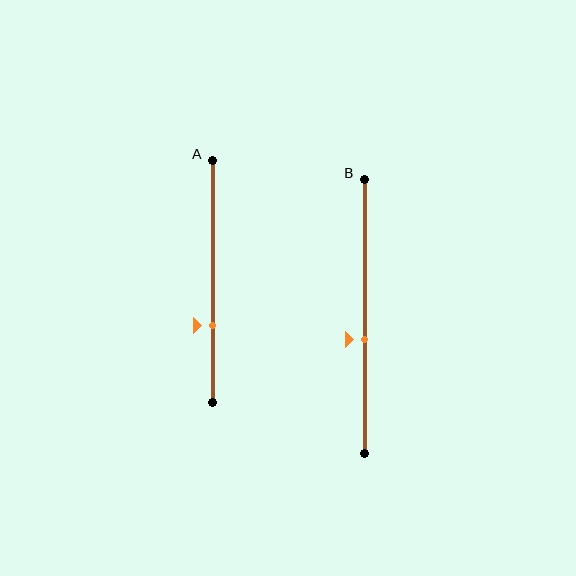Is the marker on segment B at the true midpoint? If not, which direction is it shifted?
No, the marker on segment B is shifted downward by about 9% of the segment length.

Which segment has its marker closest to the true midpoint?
Segment B has its marker closest to the true midpoint.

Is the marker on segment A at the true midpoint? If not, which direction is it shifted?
No, the marker on segment A is shifted downward by about 18% of the segment length.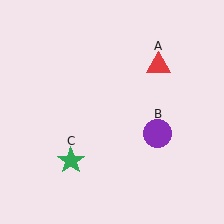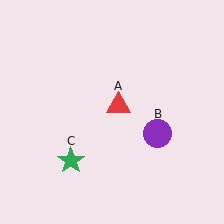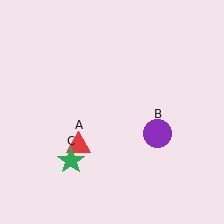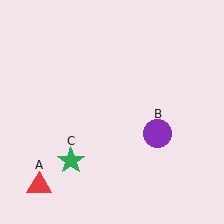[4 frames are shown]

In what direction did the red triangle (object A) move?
The red triangle (object A) moved down and to the left.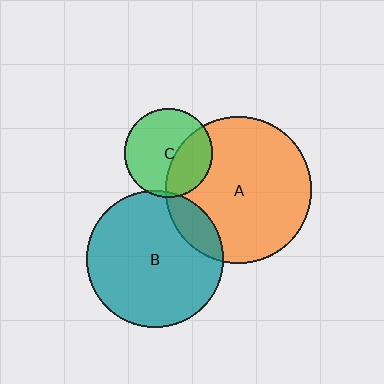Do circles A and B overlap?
Yes.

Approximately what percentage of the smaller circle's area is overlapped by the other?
Approximately 15%.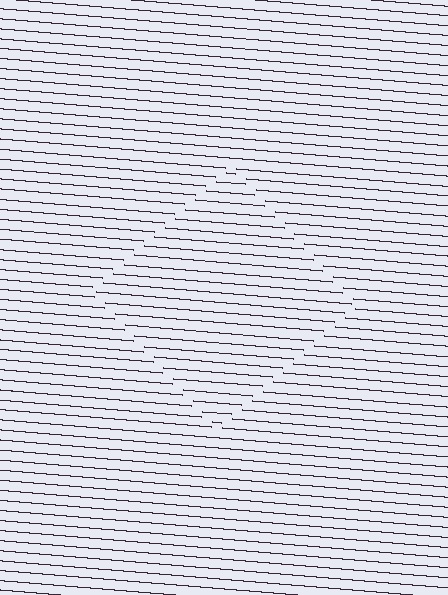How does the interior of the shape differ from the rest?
The interior of the shape contains the same grating, shifted by half a period — the contour is defined by the phase discontinuity where line-ends from the inner and outer gratings abut.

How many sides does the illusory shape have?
4 sides — the line-ends trace a square.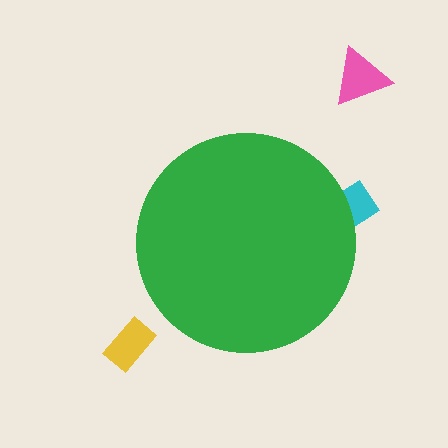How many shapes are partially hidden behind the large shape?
1 shape is partially hidden.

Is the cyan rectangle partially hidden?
Yes, the cyan rectangle is partially hidden behind the green circle.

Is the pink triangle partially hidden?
No, the pink triangle is fully visible.